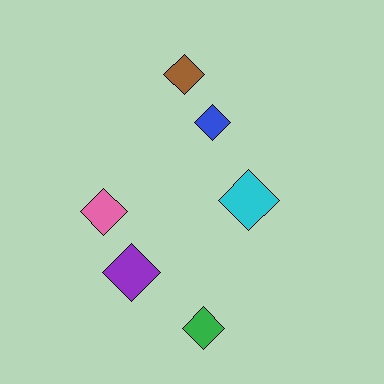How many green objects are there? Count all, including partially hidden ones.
There is 1 green object.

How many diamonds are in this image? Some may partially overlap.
There are 6 diamonds.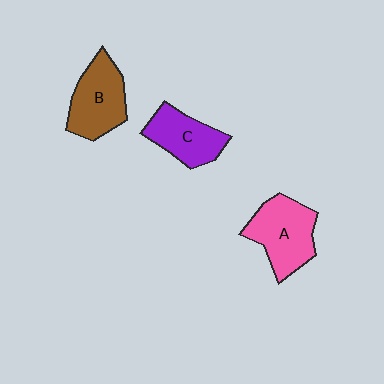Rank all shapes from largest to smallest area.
From largest to smallest: A (pink), B (brown), C (purple).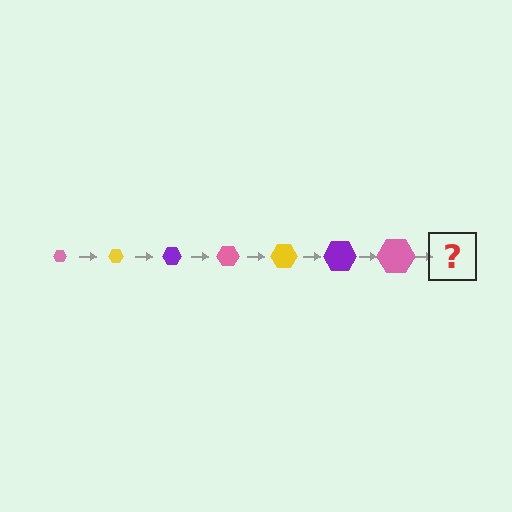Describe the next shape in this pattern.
It should be a yellow hexagon, larger than the previous one.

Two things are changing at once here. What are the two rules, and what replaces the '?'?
The two rules are that the hexagon grows larger each step and the color cycles through pink, yellow, and purple. The '?' should be a yellow hexagon, larger than the previous one.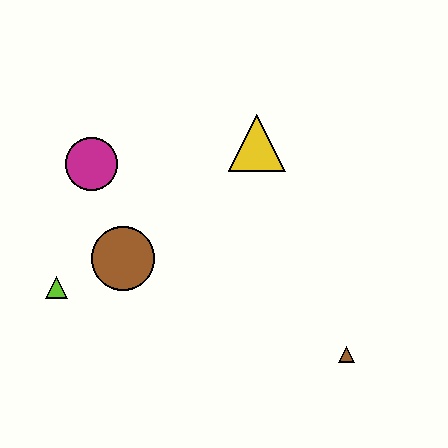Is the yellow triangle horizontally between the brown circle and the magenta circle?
No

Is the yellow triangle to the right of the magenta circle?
Yes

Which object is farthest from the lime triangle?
The brown triangle is farthest from the lime triangle.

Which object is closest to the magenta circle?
The brown circle is closest to the magenta circle.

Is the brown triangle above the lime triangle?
No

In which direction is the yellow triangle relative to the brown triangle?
The yellow triangle is above the brown triangle.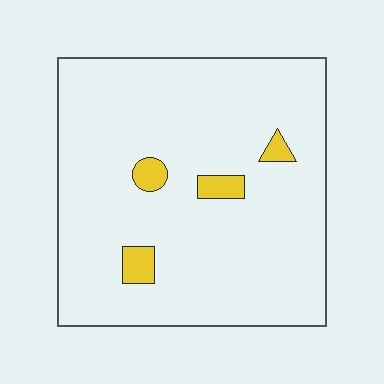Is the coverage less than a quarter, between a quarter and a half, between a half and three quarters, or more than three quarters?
Less than a quarter.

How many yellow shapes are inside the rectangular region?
4.